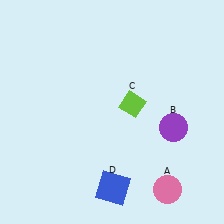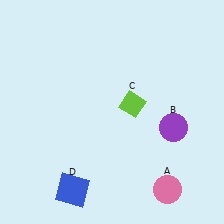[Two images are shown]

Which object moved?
The blue square (D) moved left.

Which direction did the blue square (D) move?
The blue square (D) moved left.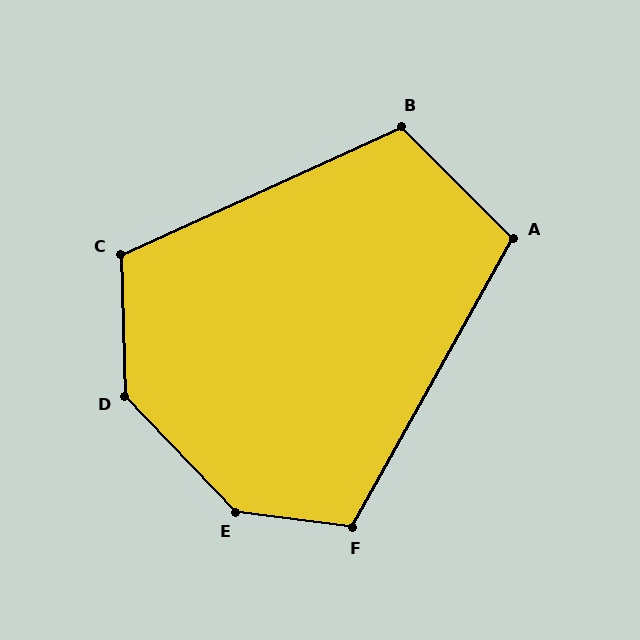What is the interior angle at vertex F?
Approximately 112 degrees (obtuse).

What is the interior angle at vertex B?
Approximately 111 degrees (obtuse).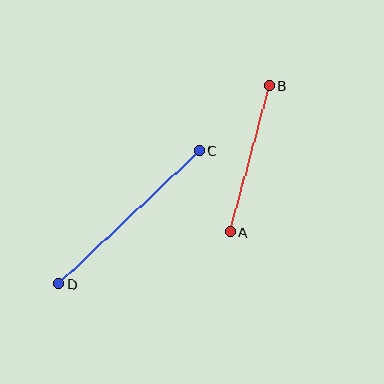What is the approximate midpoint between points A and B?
The midpoint is at approximately (250, 159) pixels.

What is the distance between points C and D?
The distance is approximately 194 pixels.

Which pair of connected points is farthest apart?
Points C and D are farthest apart.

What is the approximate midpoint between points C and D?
The midpoint is at approximately (129, 217) pixels.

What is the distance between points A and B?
The distance is approximately 152 pixels.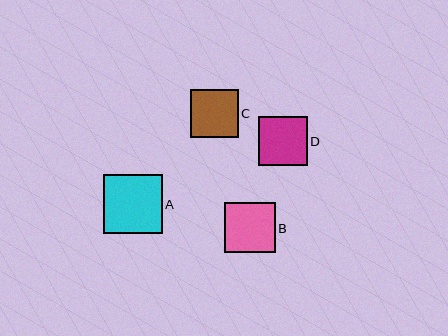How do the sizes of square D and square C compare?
Square D and square C are approximately the same size.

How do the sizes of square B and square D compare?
Square B and square D are approximately the same size.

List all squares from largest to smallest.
From largest to smallest: A, B, D, C.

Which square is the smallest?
Square C is the smallest with a size of approximately 48 pixels.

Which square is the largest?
Square A is the largest with a size of approximately 59 pixels.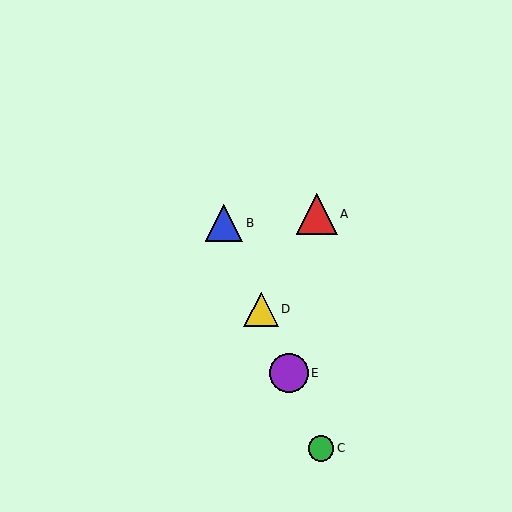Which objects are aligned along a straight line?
Objects B, C, D, E are aligned along a straight line.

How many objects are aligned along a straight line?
4 objects (B, C, D, E) are aligned along a straight line.